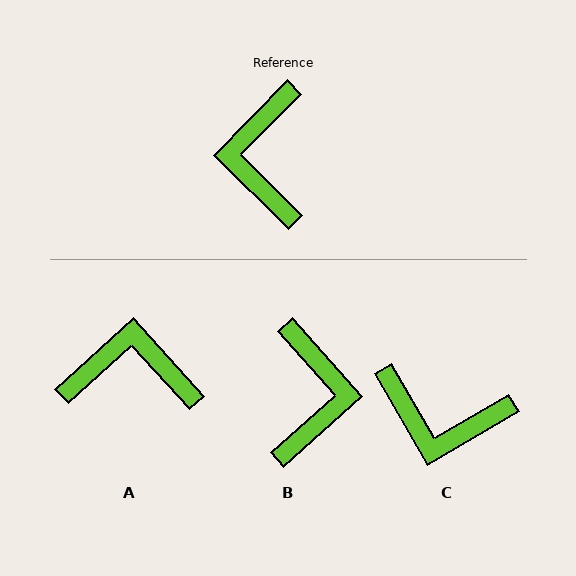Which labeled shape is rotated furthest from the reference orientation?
B, about 176 degrees away.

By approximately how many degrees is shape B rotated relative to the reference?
Approximately 176 degrees counter-clockwise.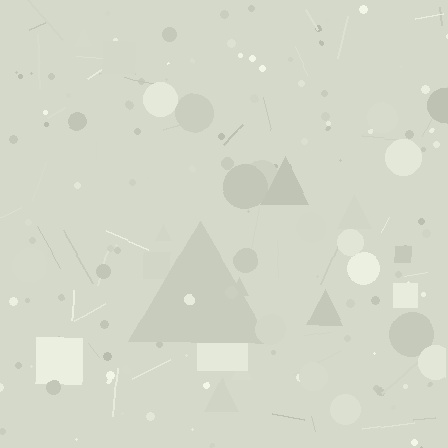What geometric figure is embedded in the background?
A triangle is embedded in the background.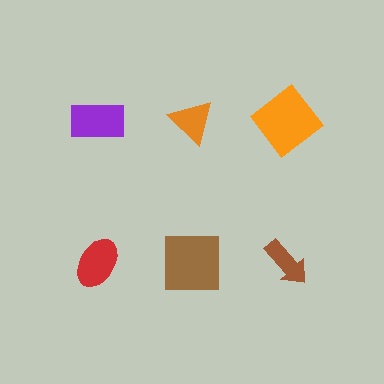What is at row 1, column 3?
An orange diamond.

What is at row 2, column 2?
A brown square.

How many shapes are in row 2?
3 shapes.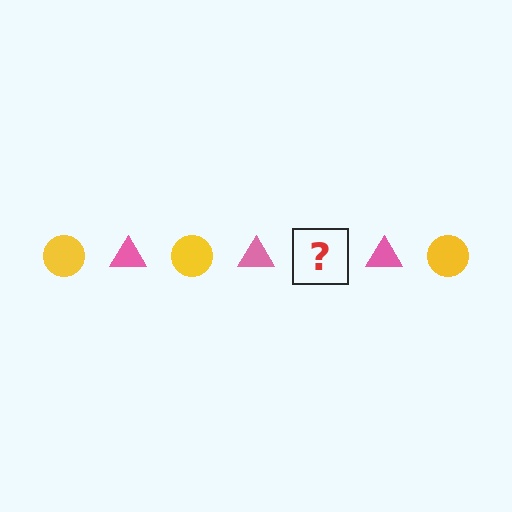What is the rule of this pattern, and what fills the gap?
The rule is that the pattern alternates between yellow circle and pink triangle. The gap should be filled with a yellow circle.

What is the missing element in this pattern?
The missing element is a yellow circle.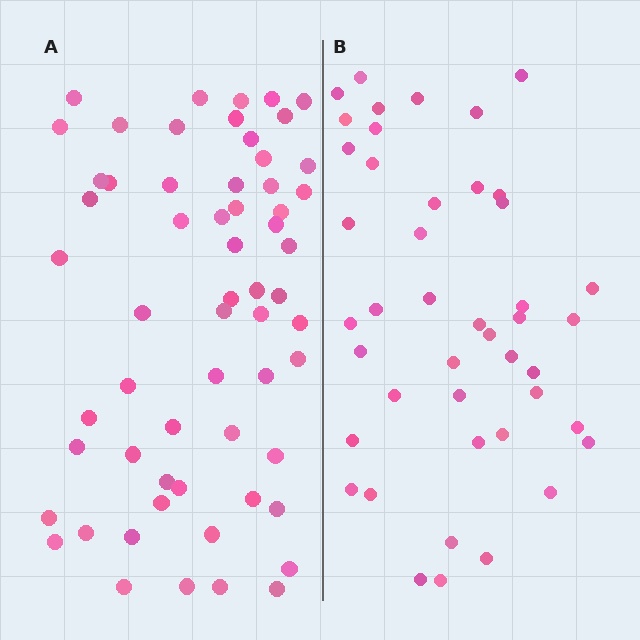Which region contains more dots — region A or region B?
Region A (the left region) has more dots.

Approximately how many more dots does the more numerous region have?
Region A has approximately 15 more dots than region B.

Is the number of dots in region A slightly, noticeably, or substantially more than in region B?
Region A has noticeably more, but not dramatically so. The ratio is roughly 1.4 to 1.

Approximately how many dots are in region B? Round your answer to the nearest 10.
About 40 dots. (The exact count is 44, which rounds to 40.)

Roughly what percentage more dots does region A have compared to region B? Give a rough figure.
About 35% more.